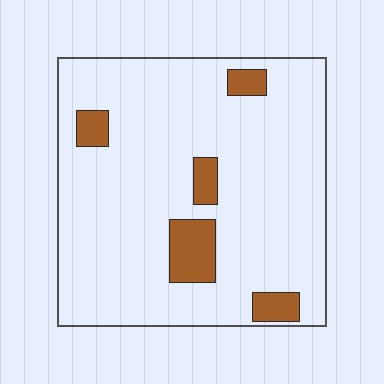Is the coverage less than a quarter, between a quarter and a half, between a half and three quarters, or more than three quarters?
Less than a quarter.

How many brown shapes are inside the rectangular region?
5.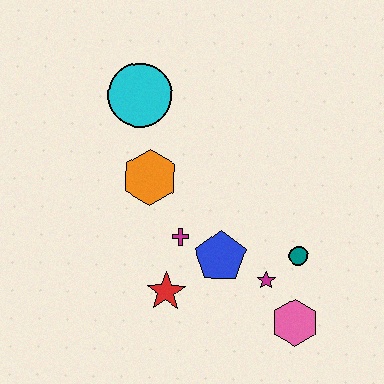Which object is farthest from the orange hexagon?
The pink hexagon is farthest from the orange hexagon.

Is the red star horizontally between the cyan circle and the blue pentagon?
Yes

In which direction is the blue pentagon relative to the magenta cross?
The blue pentagon is to the right of the magenta cross.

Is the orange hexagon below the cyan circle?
Yes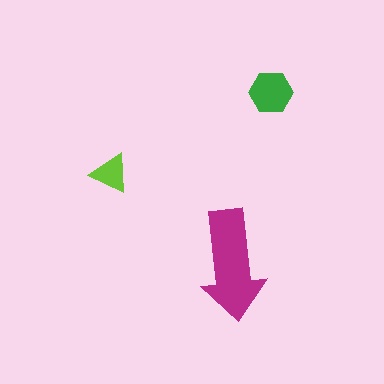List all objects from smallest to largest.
The lime triangle, the green hexagon, the magenta arrow.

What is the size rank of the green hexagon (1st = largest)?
2nd.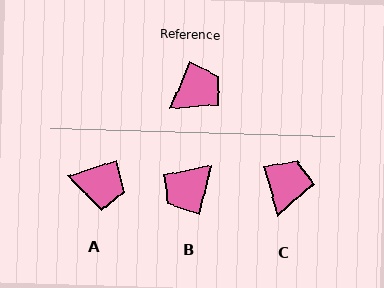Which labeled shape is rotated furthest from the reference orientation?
B, about 172 degrees away.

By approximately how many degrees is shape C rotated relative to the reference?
Approximately 37 degrees counter-clockwise.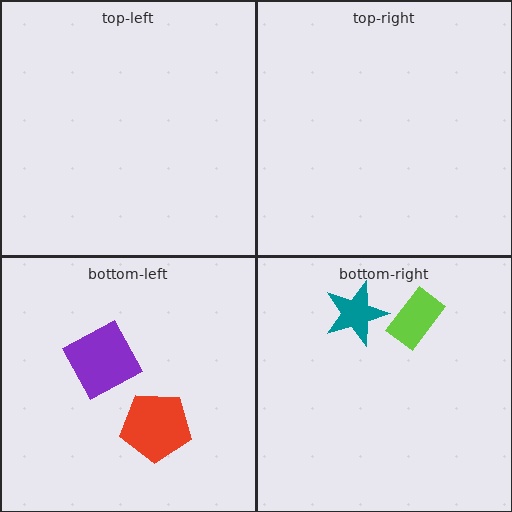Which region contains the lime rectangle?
The bottom-right region.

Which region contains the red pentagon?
The bottom-left region.